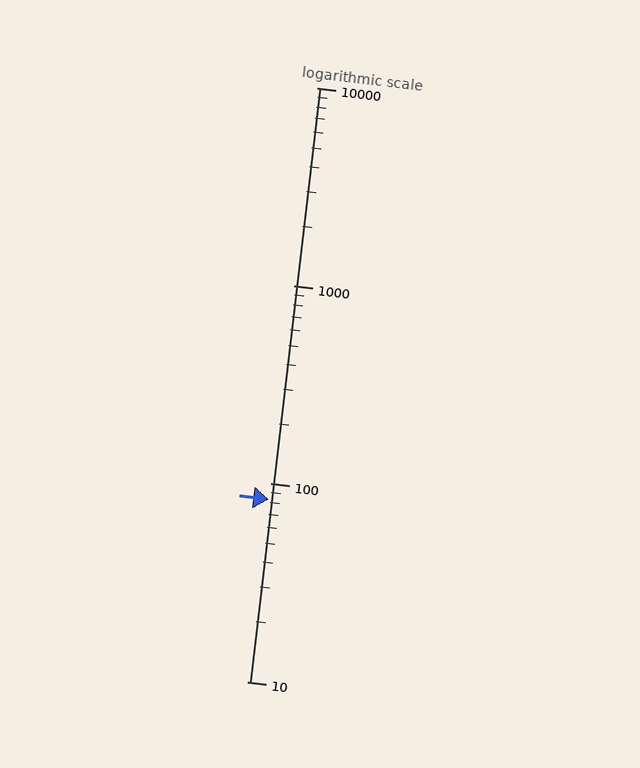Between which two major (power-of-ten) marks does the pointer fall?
The pointer is between 10 and 100.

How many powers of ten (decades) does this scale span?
The scale spans 3 decades, from 10 to 10000.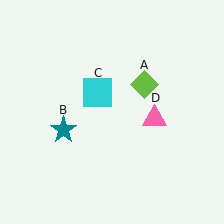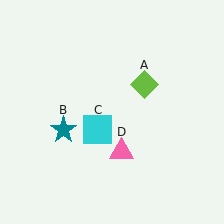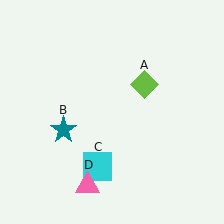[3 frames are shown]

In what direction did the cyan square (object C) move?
The cyan square (object C) moved down.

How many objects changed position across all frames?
2 objects changed position: cyan square (object C), pink triangle (object D).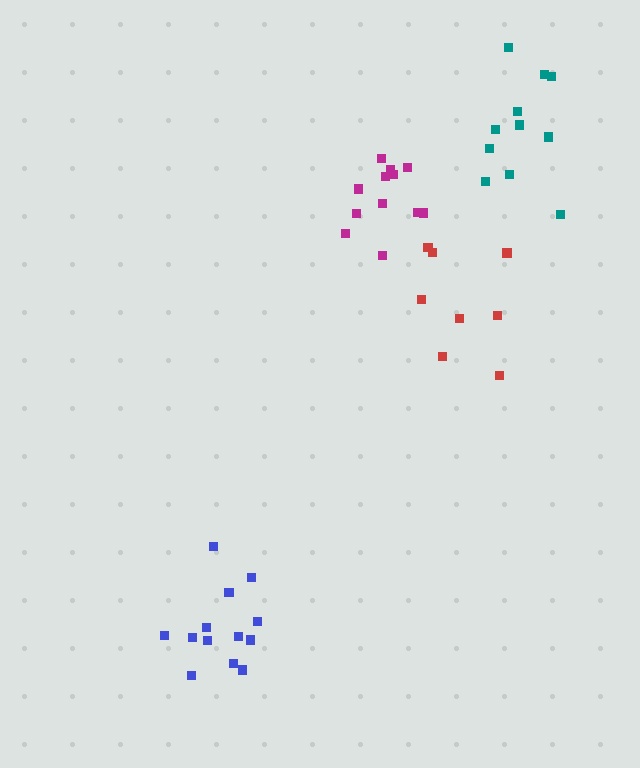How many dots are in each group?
Group 1: 13 dots, Group 2: 12 dots, Group 3: 8 dots, Group 4: 11 dots (44 total).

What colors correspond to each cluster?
The clusters are colored: blue, magenta, red, teal.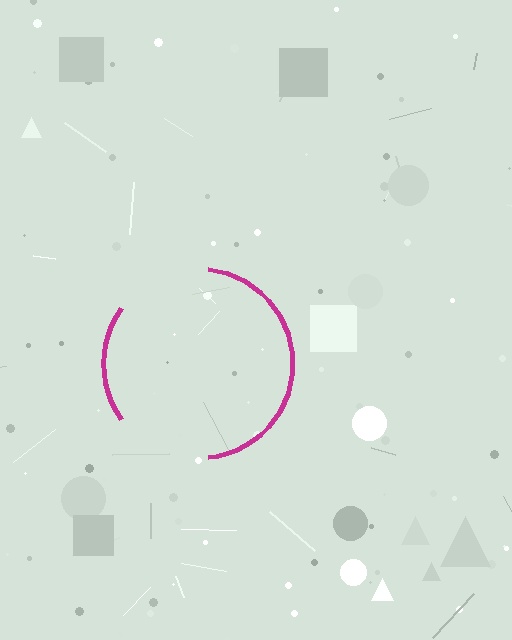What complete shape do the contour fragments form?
The contour fragments form a circle.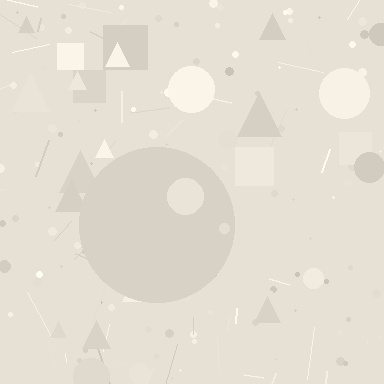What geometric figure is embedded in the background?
A circle is embedded in the background.